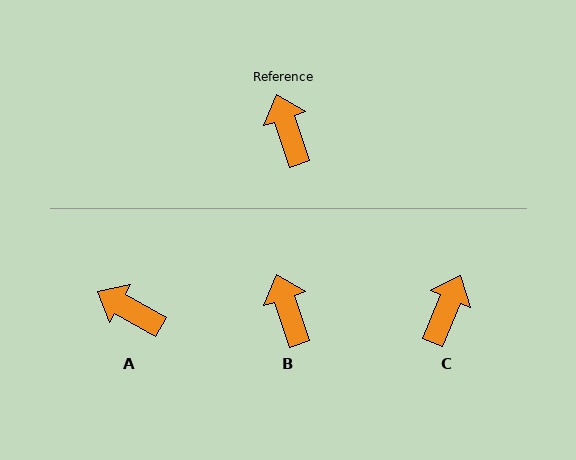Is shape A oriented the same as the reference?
No, it is off by about 42 degrees.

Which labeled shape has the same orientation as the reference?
B.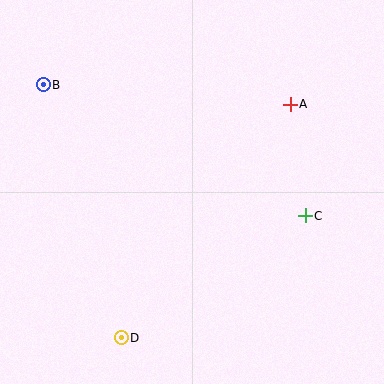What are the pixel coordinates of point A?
Point A is at (290, 104).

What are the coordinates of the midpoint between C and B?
The midpoint between C and B is at (174, 150).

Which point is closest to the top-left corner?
Point B is closest to the top-left corner.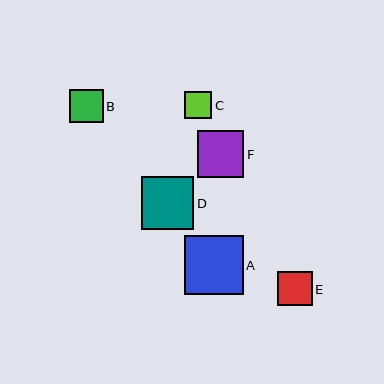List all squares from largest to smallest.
From largest to smallest: A, D, F, E, B, C.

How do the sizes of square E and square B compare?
Square E and square B are approximately the same size.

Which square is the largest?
Square A is the largest with a size of approximately 59 pixels.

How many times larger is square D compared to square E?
Square D is approximately 1.5 times the size of square E.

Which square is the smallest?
Square C is the smallest with a size of approximately 27 pixels.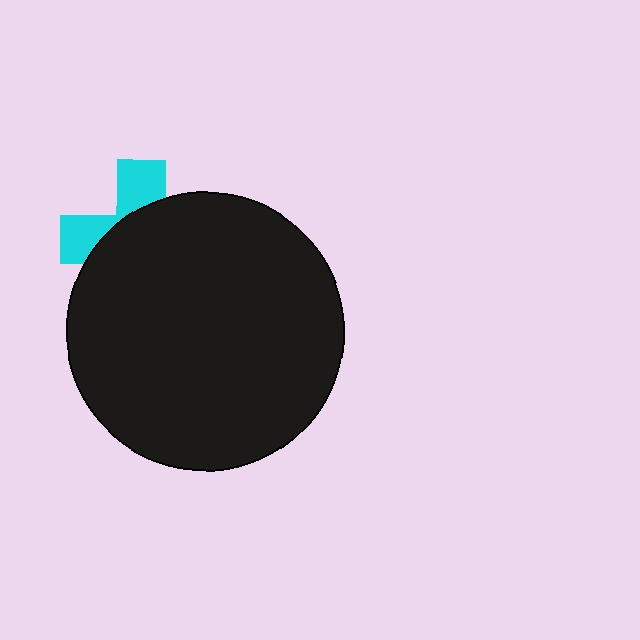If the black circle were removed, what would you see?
You would see the complete cyan cross.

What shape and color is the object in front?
The object in front is a black circle.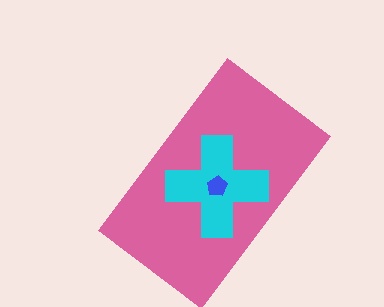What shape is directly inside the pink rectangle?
The cyan cross.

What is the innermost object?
The blue pentagon.